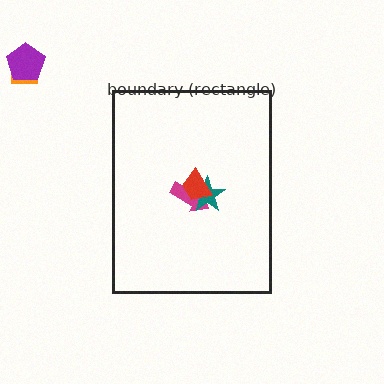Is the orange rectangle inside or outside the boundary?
Outside.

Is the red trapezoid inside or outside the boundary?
Inside.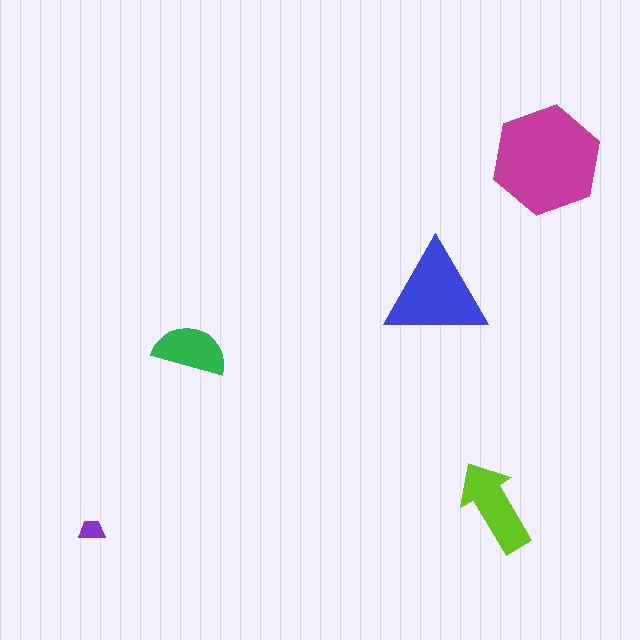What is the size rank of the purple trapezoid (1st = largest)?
5th.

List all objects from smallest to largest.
The purple trapezoid, the green semicircle, the lime arrow, the blue triangle, the magenta hexagon.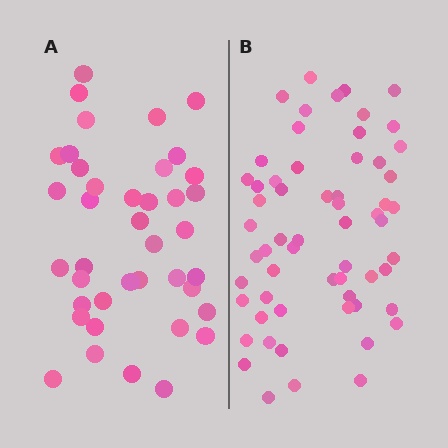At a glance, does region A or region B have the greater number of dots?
Region B (the right region) has more dots.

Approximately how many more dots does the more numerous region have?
Region B has approximately 20 more dots than region A.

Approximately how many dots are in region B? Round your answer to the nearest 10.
About 60 dots.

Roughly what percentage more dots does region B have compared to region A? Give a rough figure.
About 50% more.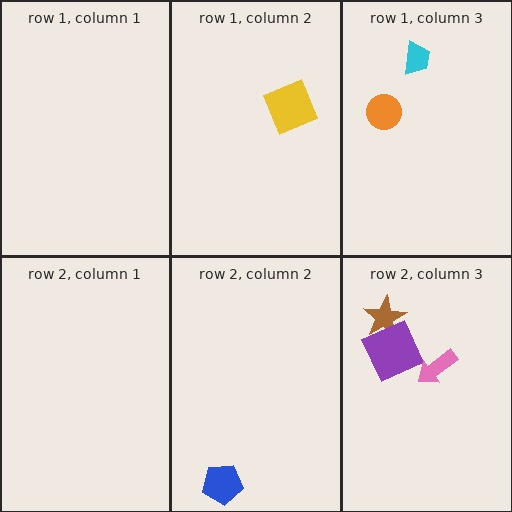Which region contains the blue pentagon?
The row 2, column 2 region.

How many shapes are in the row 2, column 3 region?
3.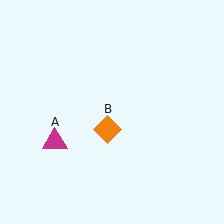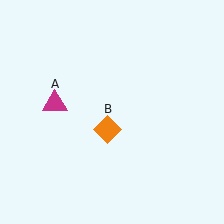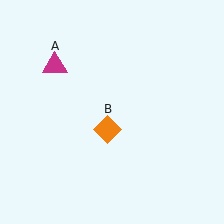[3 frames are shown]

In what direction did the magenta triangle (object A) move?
The magenta triangle (object A) moved up.